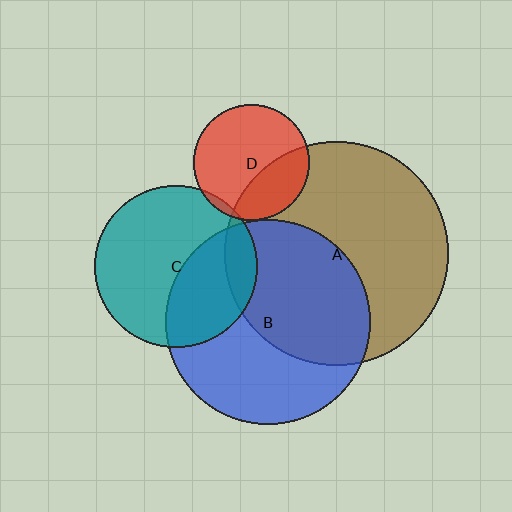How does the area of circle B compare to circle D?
Approximately 3.1 times.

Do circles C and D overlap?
Yes.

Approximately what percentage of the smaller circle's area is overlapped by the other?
Approximately 5%.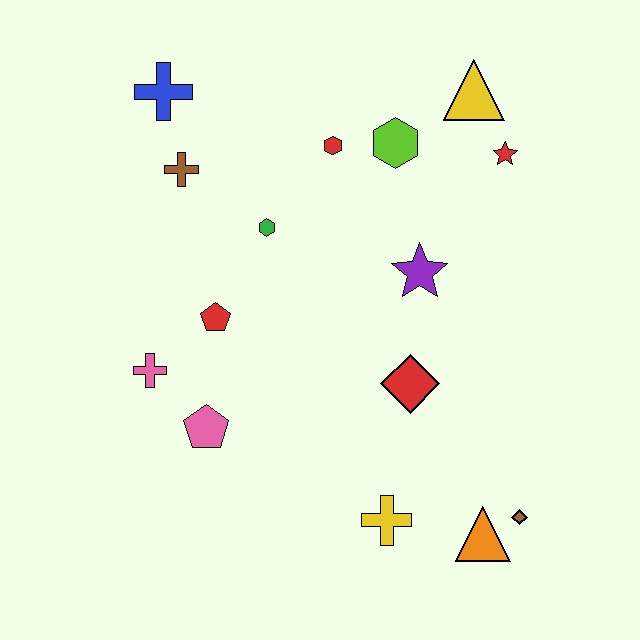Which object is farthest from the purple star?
The blue cross is farthest from the purple star.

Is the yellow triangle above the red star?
Yes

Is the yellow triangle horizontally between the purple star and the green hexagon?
No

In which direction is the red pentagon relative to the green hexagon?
The red pentagon is below the green hexagon.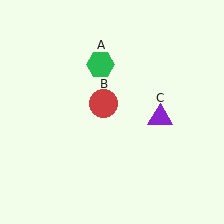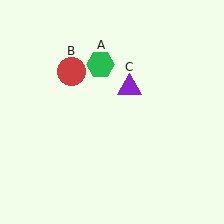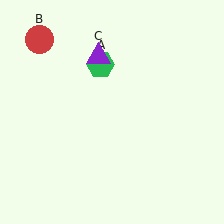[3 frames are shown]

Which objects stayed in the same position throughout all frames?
Green hexagon (object A) remained stationary.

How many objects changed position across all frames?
2 objects changed position: red circle (object B), purple triangle (object C).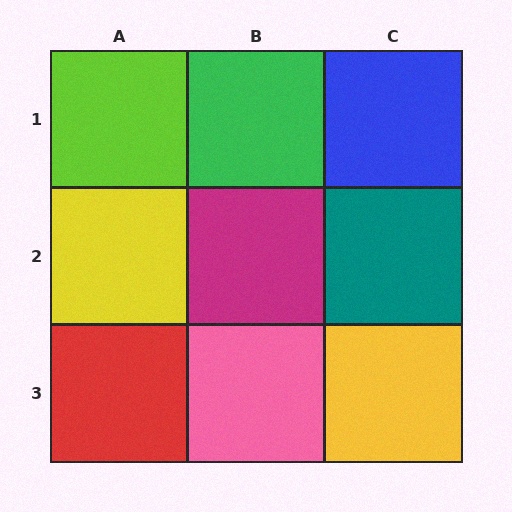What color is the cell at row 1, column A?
Lime.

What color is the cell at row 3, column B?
Pink.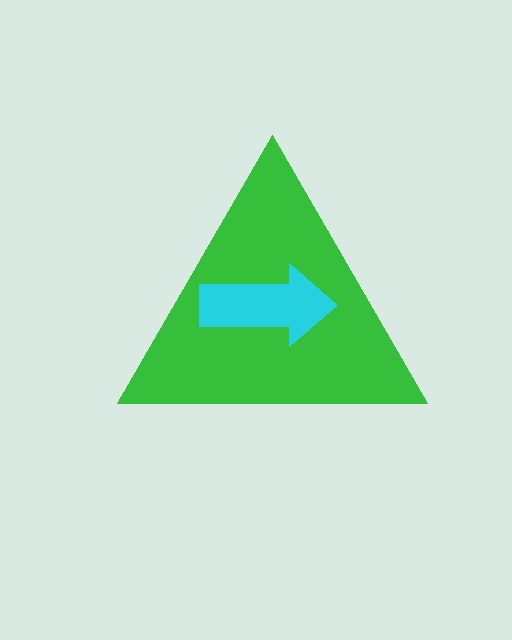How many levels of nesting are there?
2.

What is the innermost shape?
The cyan arrow.